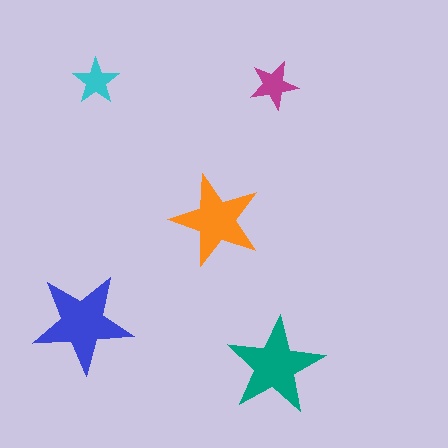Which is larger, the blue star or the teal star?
The blue one.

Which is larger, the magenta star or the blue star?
The blue one.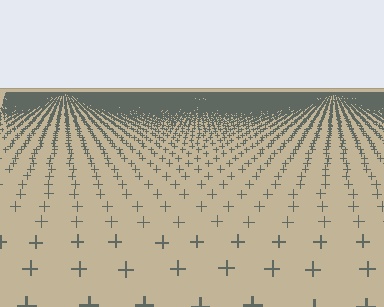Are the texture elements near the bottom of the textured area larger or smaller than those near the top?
Larger. Near the bottom, elements are closer to the viewer and appear at a bigger on-screen size.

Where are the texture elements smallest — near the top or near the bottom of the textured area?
Near the top.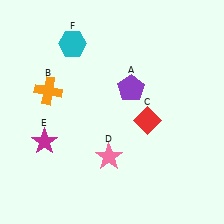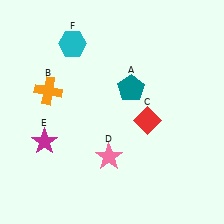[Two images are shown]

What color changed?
The pentagon (A) changed from purple in Image 1 to teal in Image 2.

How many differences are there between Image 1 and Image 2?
There is 1 difference between the two images.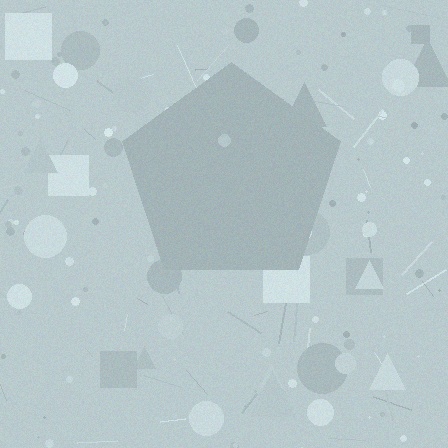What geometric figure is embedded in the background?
A pentagon is embedded in the background.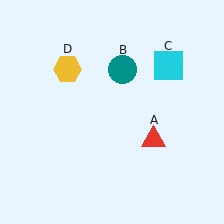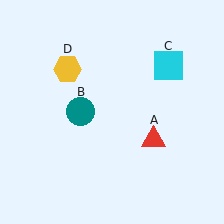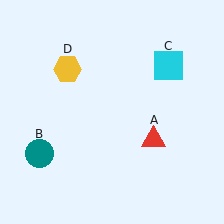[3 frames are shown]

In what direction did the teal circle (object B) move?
The teal circle (object B) moved down and to the left.